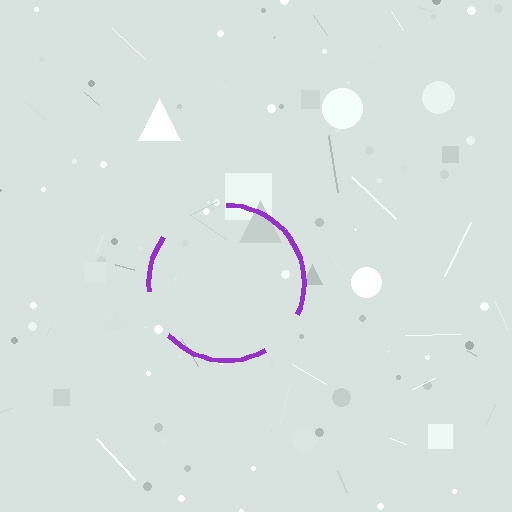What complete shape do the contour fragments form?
The contour fragments form a circle.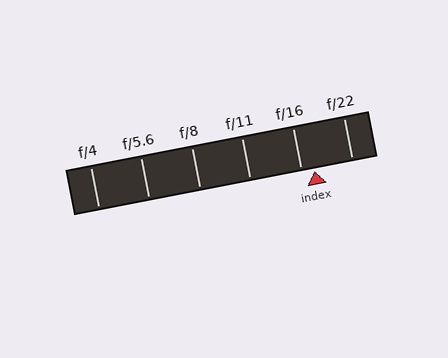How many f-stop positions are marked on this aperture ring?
There are 6 f-stop positions marked.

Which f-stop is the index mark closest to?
The index mark is closest to f/16.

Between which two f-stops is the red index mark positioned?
The index mark is between f/16 and f/22.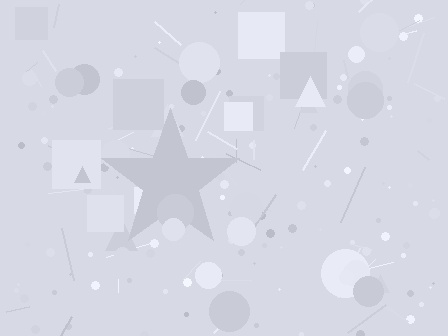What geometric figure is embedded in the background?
A star is embedded in the background.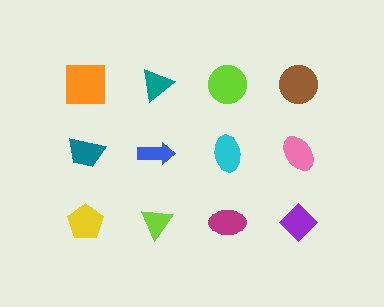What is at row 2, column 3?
A cyan ellipse.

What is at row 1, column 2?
A teal triangle.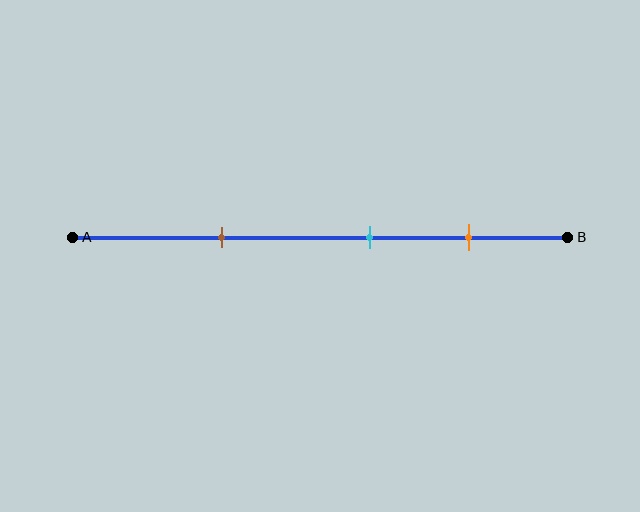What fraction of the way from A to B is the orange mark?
The orange mark is approximately 80% (0.8) of the way from A to B.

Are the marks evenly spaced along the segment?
Yes, the marks are approximately evenly spaced.